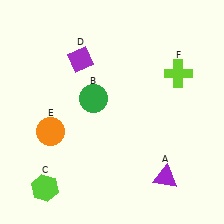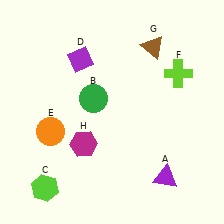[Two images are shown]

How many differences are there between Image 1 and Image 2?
There are 2 differences between the two images.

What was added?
A brown triangle (G), a magenta hexagon (H) were added in Image 2.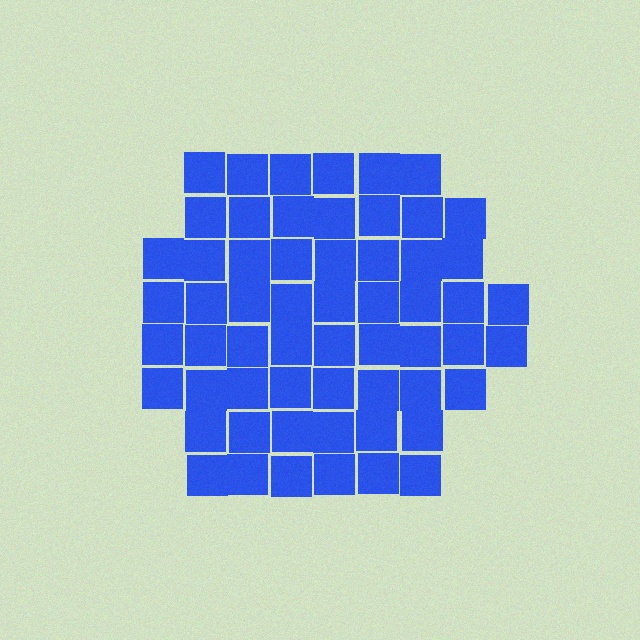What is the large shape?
The large shape is a hexagon.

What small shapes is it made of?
It is made of small squares.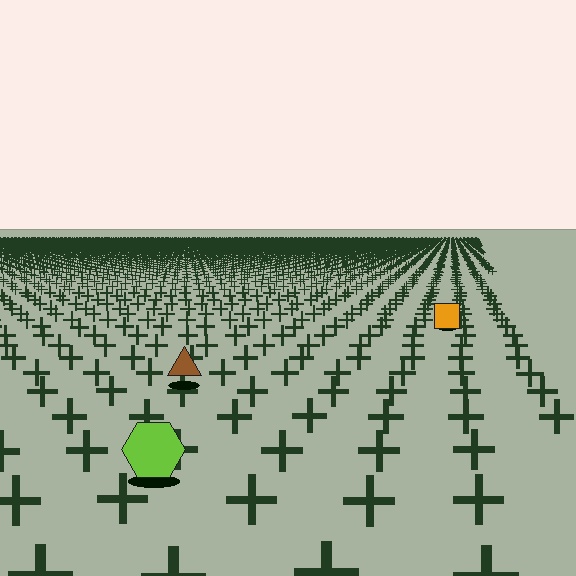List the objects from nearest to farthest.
From nearest to farthest: the lime hexagon, the brown triangle, the orange square.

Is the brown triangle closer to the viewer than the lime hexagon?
No. The lime hexagon is closer — you can tell from the texture gradient: the ground texture is coarser near it.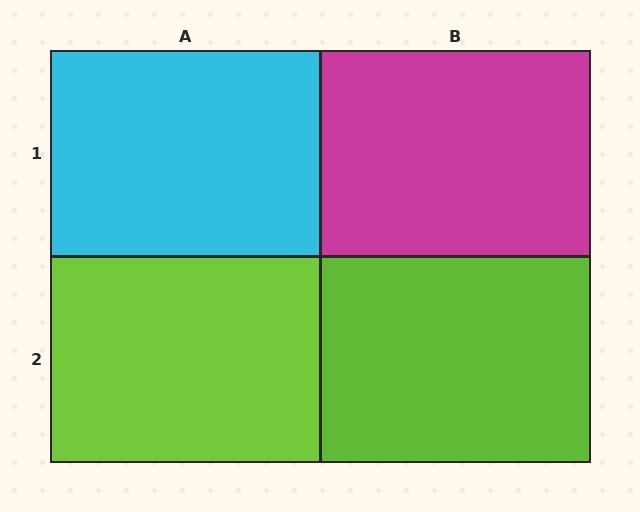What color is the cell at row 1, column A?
Cyan.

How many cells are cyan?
1 cell is cyan.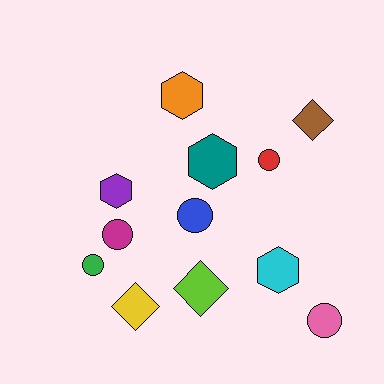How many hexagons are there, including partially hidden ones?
There are 4 hexagons.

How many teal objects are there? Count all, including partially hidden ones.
There is 1 teal object.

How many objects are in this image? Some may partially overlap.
There are 12 objects.